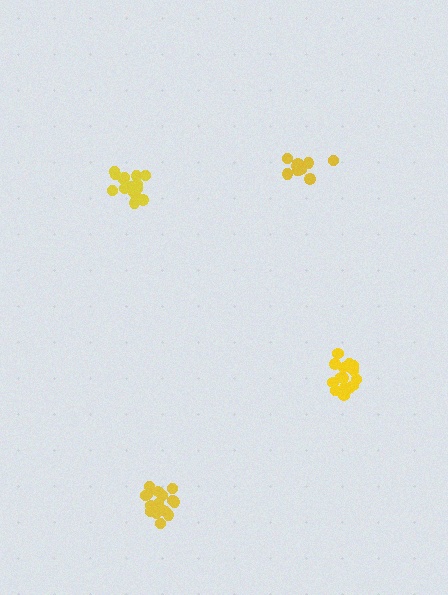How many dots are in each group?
Group 1: 15 dots, Group 2: 16 dots, Group 3: 16 dots, Group 4: 11 dots (58 total).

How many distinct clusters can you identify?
There are 4 distinct clusters.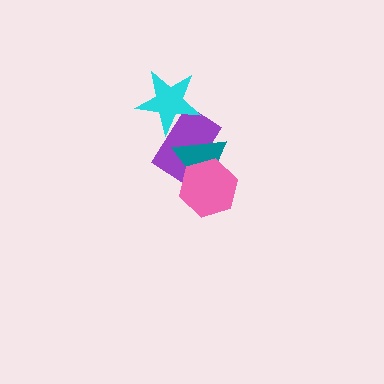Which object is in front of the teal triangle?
The pink hexagon is in front of the teal triangle.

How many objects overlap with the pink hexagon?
2 objects overlap with the pink hexagon.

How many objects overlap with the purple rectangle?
3 objects overlap with the purple rectangle.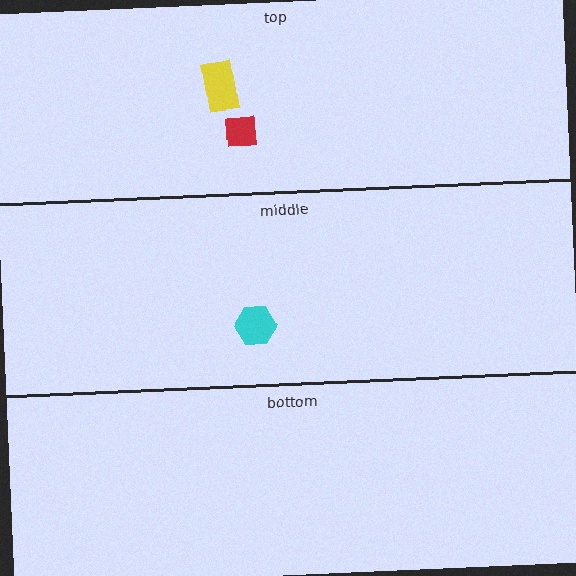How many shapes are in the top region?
2.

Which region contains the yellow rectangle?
The top region.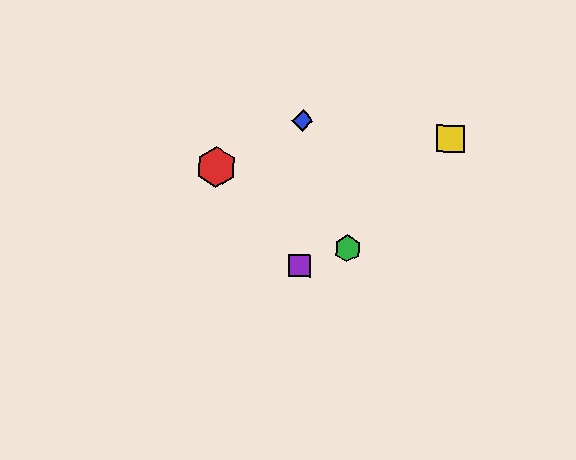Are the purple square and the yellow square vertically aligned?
No, the purple square is at x≈299 and the yellow square is at x≈451.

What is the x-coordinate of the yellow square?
The yellow square is at x≈451.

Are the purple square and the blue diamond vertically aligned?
Yes, both are at x≈299.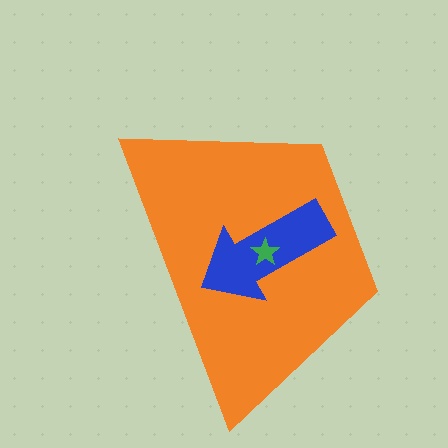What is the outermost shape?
The orange trapezoid.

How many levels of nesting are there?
3.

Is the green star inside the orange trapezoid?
Yes.